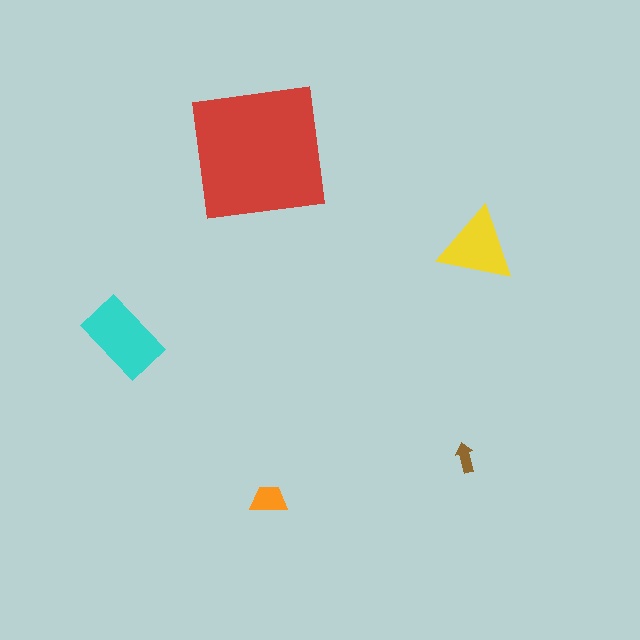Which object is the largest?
The red square.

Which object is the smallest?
The brown arrow.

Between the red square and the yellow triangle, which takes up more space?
The red square.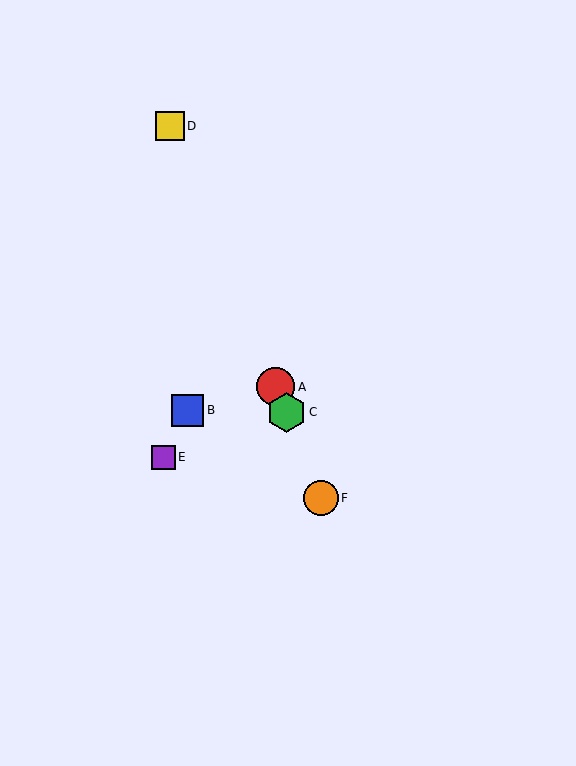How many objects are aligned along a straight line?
4 objects (A, C, D, F) are aligned along a straight line.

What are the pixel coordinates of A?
Object A is at (276, 387).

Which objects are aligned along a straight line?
Objects A, C, D, F are aligned along a straight line.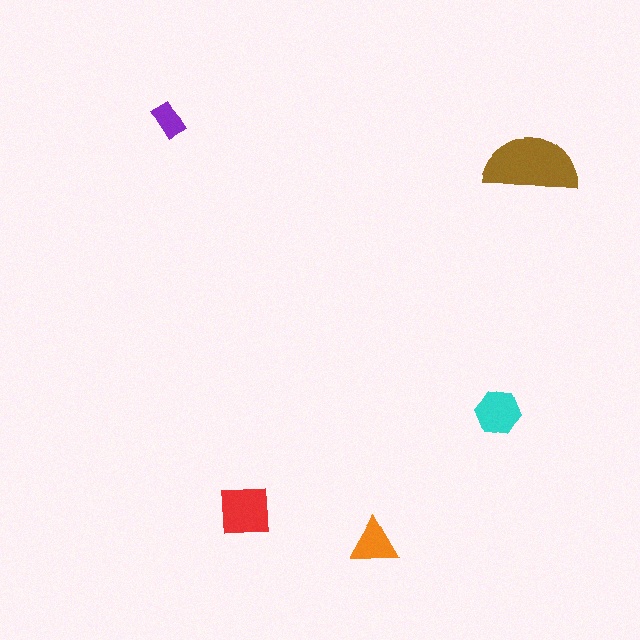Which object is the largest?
The brown semicircle.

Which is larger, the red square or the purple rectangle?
The red square.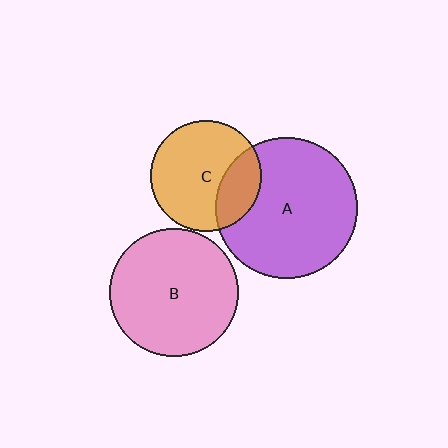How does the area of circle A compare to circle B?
Approximately 1.2 times.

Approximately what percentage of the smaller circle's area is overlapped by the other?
Approximately 25%.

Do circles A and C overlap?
Yes.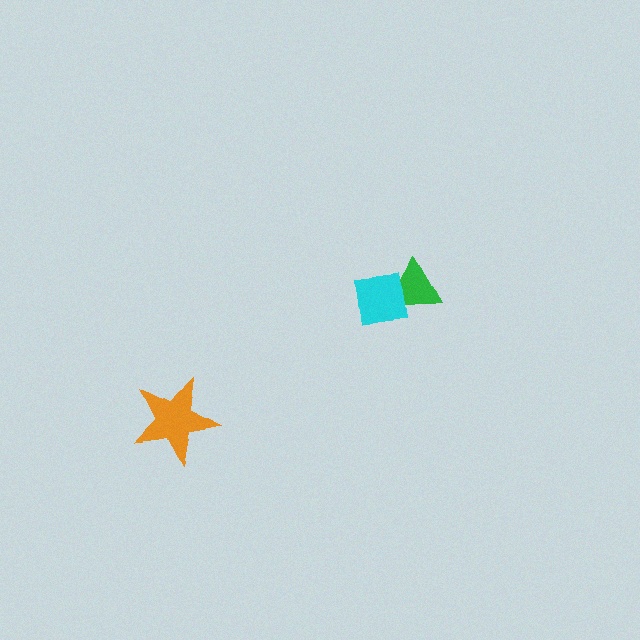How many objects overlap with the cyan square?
1 object overlaps with the cyan square.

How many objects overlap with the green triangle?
1 object overlaps with the green triangle.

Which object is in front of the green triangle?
The cyan square is in front of the green triangle.